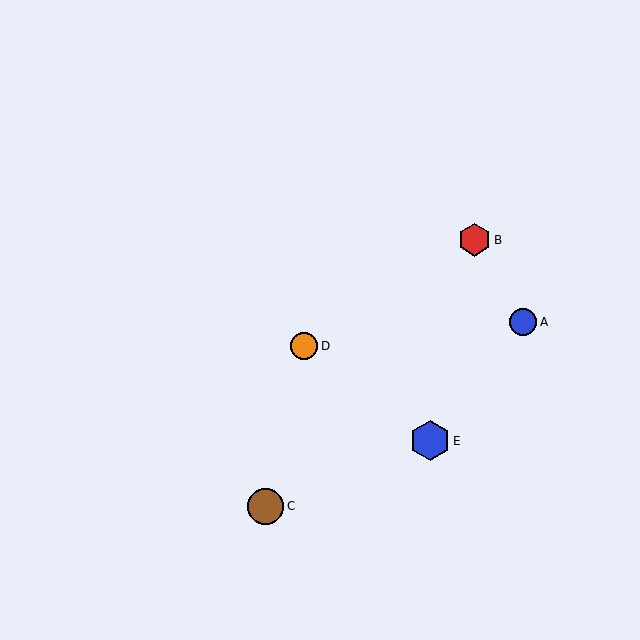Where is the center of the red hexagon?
The center of the red hexagon is at (475, 240).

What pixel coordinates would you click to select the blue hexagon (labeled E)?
Click at (430, 441) to select the blue hexagon E.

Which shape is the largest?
The blue hexagon (labeled E) is the largest.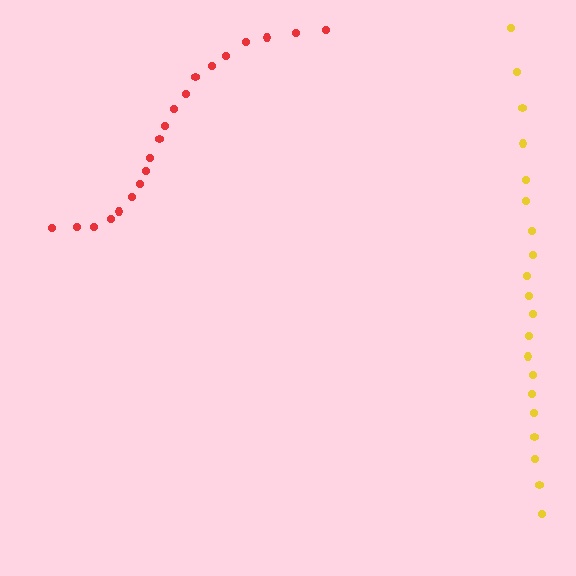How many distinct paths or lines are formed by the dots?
There are 2 distinct paths.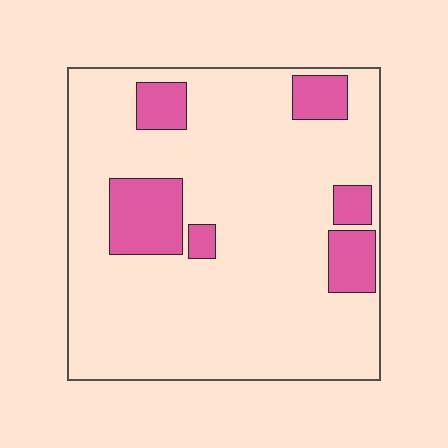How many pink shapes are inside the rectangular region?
6.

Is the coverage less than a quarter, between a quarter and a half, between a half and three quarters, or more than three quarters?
Less than a quarter.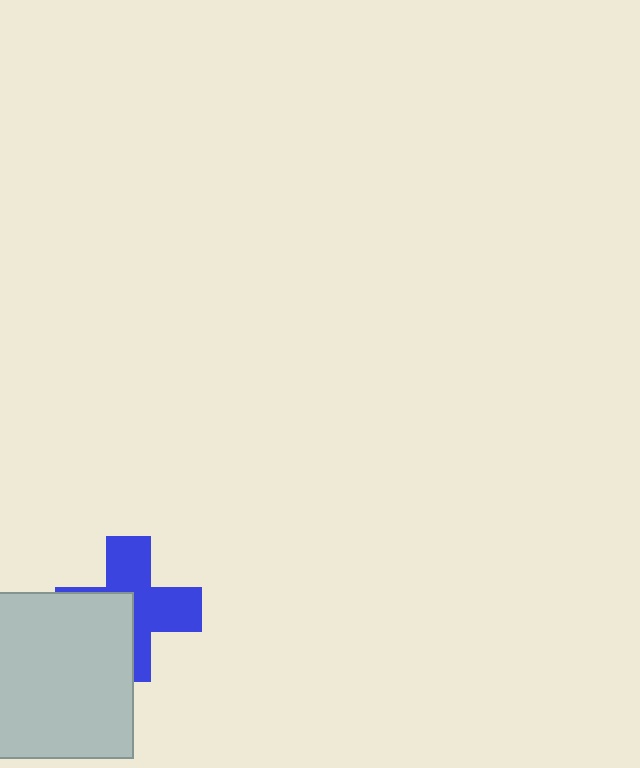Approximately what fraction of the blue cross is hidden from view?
Roughly 41% of the blue cross is hidden behind the light gray square.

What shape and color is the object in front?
The object in front is a light gray square.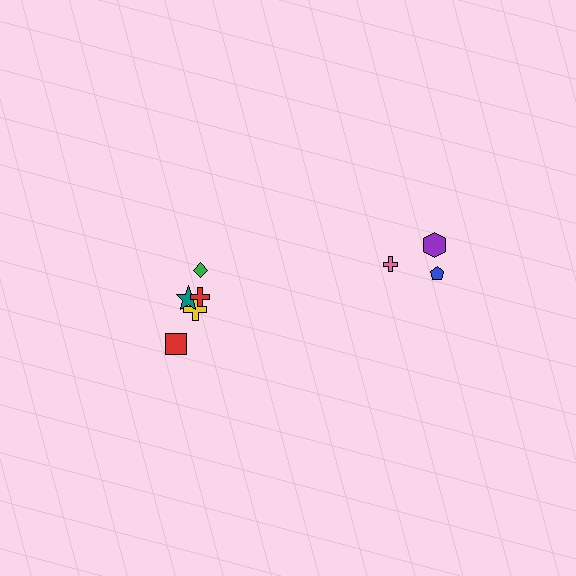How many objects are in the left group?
There are 5 objects.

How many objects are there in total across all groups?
There are 8 objects.